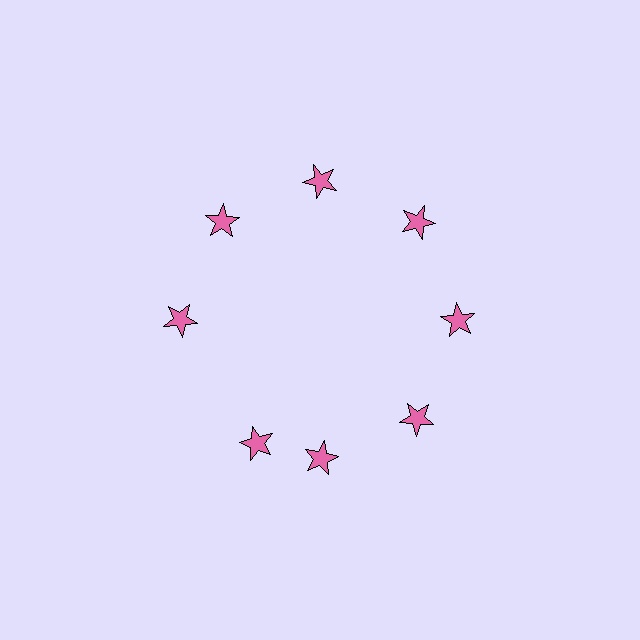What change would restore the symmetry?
The symmetry would be restored by rotating it back into even spacing with its neighbors so that all 8 stars sit at equal angles and equal distance from the center.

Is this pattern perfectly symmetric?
No. The 8 pink stars are arranged in a ring, but one element near the 8 o'clock position is rotated out of alignment along the ring, breaking the 8-fold rotational symmetry.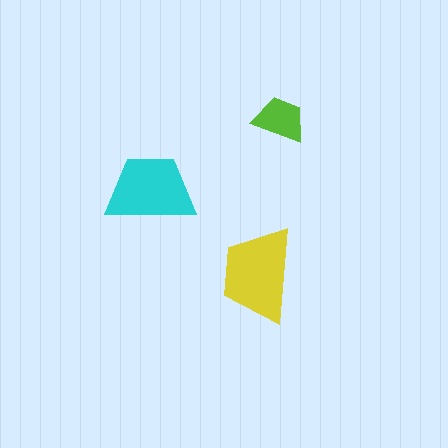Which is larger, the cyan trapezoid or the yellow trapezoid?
The yellow one.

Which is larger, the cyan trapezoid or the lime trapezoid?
The cyan one.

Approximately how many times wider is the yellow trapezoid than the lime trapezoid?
About 2 times wider.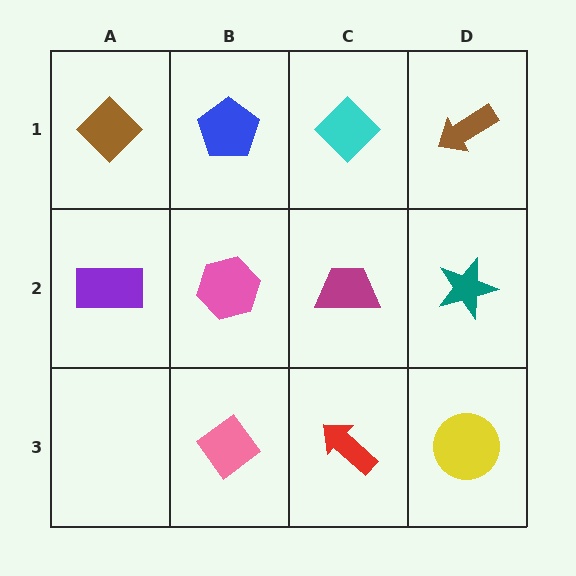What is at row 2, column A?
A purple rectangle.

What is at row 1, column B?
A blue pentagon.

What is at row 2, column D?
A teal star.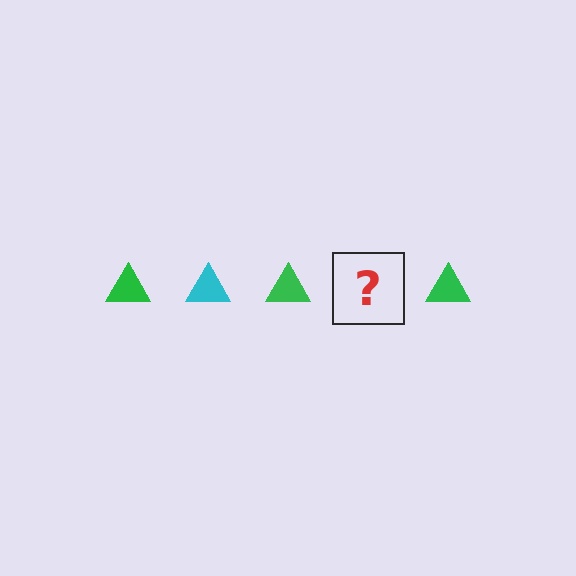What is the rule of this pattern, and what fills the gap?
The rule is that the pattern cycles through green, cyan triangles. The gap should be filled with a cyan triangle.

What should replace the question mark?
The question mark should be replaced with a cyan triangle.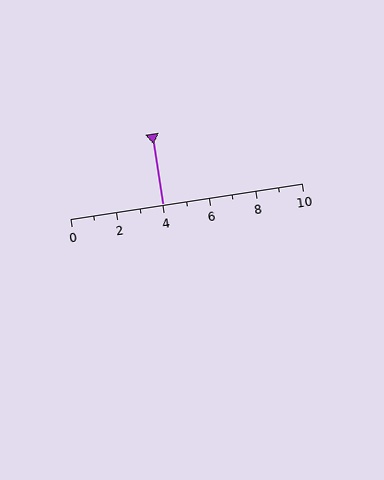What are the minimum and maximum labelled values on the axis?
The axis runs from 0 to 10.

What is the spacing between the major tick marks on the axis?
The major ticks are spaced 2 apart.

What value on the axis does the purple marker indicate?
The marker indicates approximately 4.